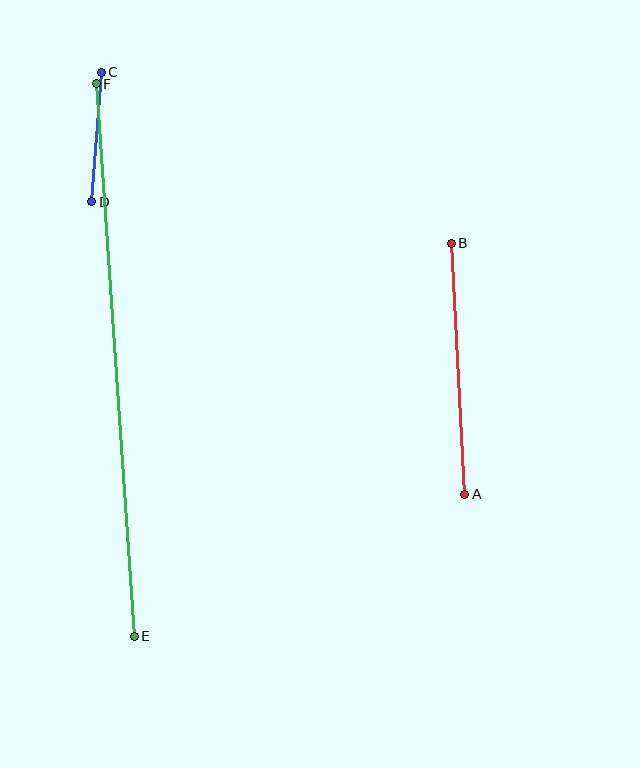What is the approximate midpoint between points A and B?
The midpoint is at approximately (458, 369) pixels.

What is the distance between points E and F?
The distance is approximately 553 pixels.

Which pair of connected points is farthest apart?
Points E and F are farthest apart.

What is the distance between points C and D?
The distance is approximately 130 pixels.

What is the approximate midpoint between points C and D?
The midpoint is at approximately (97, 137) pixels.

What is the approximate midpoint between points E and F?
The midpoint is at approximately (115, 360) pixels.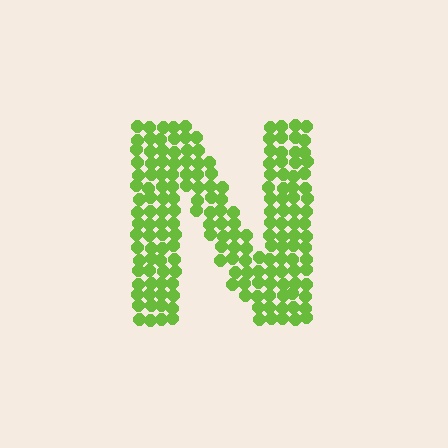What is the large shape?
The large shape is the letter N.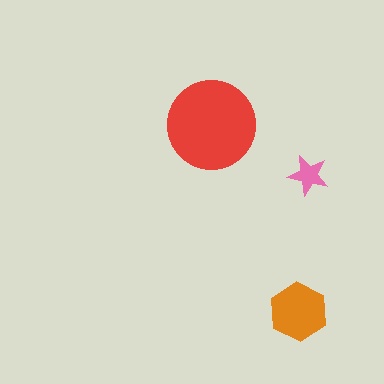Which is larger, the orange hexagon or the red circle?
The red circle.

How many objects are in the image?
There are 3 objects in the image.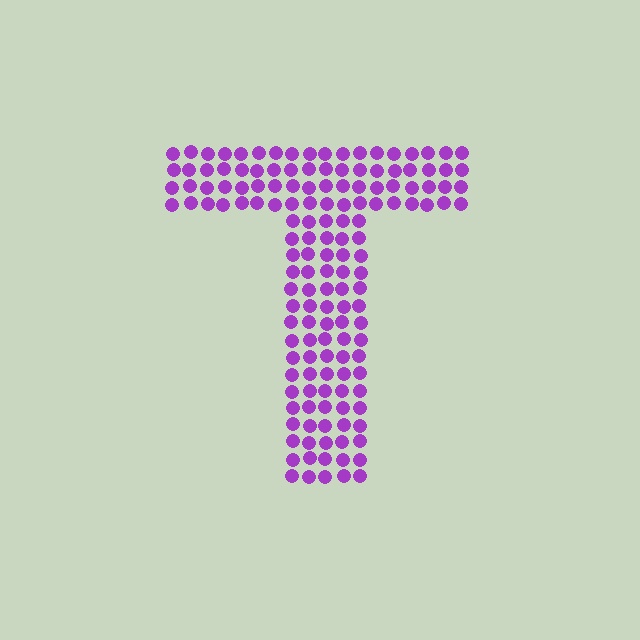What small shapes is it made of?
It is made of small circles.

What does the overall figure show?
The overall figure shows the letter T.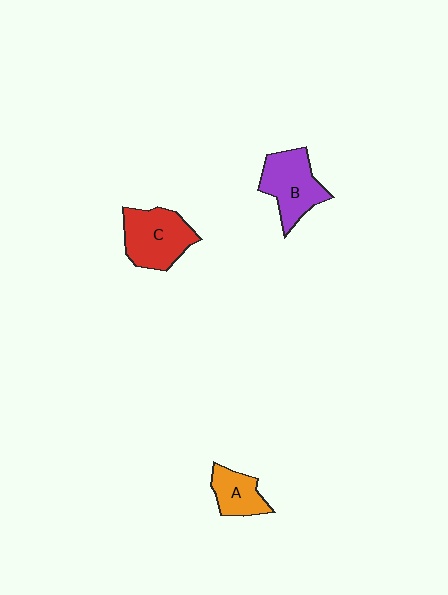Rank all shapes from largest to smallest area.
From largest to smallest: C (red), B (purple), A (orange).